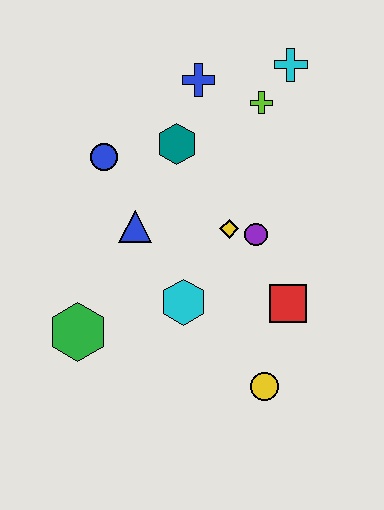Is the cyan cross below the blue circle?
No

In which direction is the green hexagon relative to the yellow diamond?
The green hexagon is to the left of the yellow diamond.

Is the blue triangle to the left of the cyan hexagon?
Yes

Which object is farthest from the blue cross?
The yellow circle is farthest from the blue cross.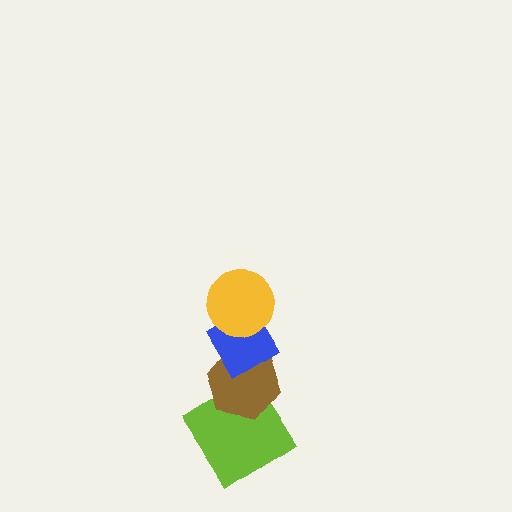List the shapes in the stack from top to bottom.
From top to bottom: the yellow circle, the blue diamond, the brown hexagon, the lime diamond.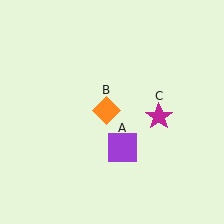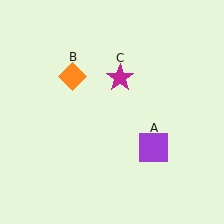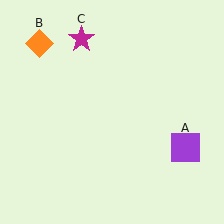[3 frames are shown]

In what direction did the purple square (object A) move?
The purple square (object A) moved right.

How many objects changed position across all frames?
3 objects changed position: purple square (object A), orange diamond (object B), magenta star (object C).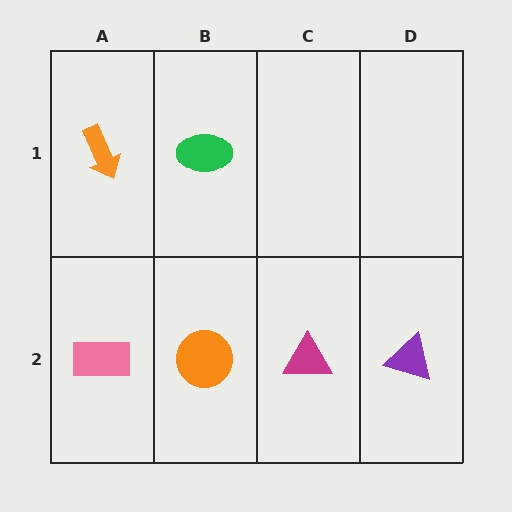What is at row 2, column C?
A magenta triangle.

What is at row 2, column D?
A purple triangle.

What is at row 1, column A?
An orange arrow.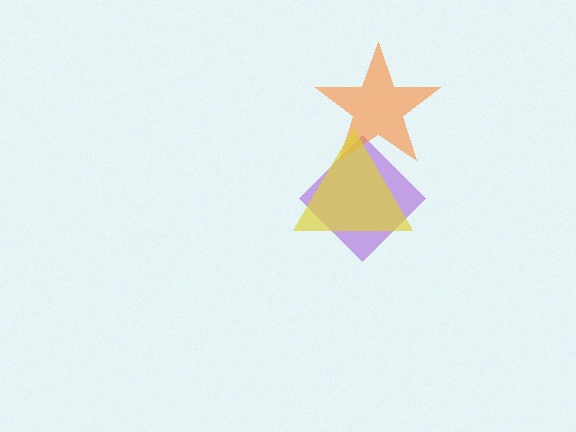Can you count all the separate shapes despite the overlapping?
Yes, there are 3 separate shapes.